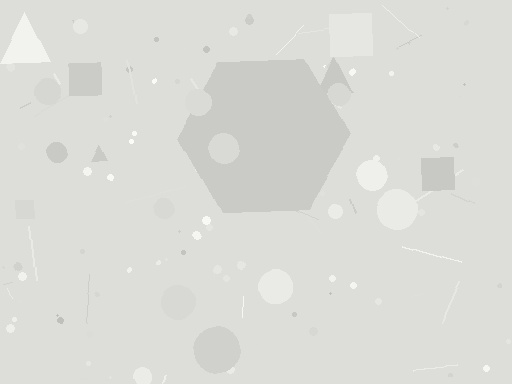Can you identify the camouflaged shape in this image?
The camouflaged shape is a hexagon.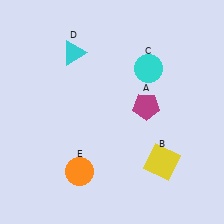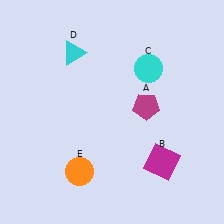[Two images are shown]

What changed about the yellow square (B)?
In Image 1, B is yellow. In Image 2, it changed to magenta.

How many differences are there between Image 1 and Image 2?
There is 1 difference between the two images.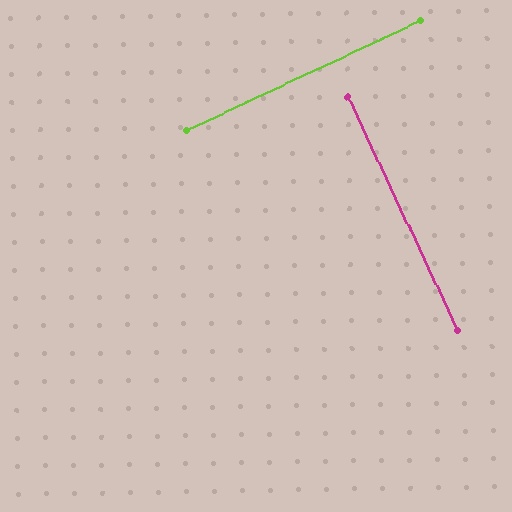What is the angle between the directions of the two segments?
Approximately 90 degrees.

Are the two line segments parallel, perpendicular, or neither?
Perpendicular — they meet at approximately 90°.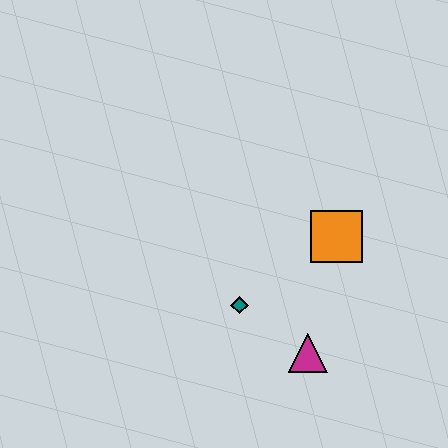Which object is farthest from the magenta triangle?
The orange square is farthest from the magenta triangle.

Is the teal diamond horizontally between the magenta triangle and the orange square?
No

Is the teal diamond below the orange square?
Yes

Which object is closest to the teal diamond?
The magenta triangle is closest to the teal diamond.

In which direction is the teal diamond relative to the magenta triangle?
The teal diamond is to the left of the magenta triangle.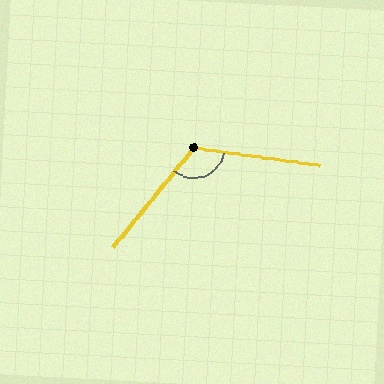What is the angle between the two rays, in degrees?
Approximately 121 degrees.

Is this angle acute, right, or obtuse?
It is obtuse.